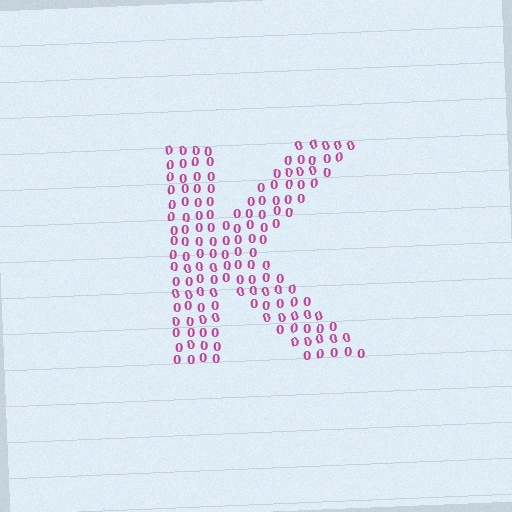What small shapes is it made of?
It is made of small digit 0's.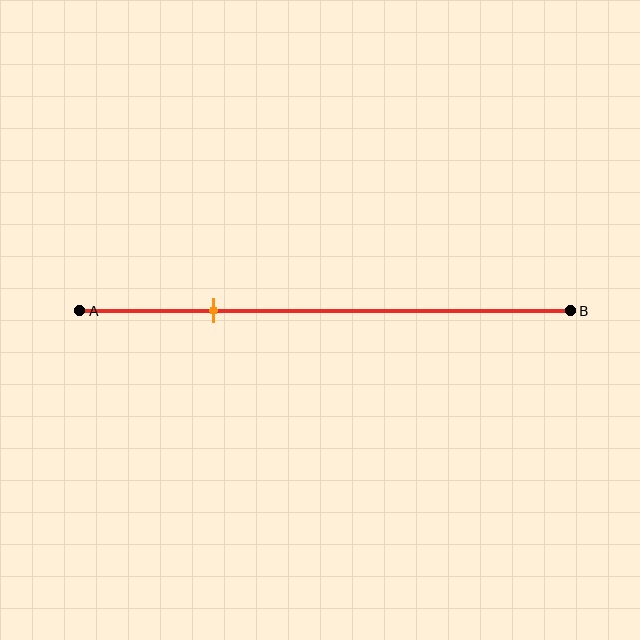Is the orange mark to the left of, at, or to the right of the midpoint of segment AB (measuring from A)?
The orange mark is to the left of the midpoint of segment AB.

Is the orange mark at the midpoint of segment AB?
No, the mark is at about 25% from A, not at the 50% midpoint.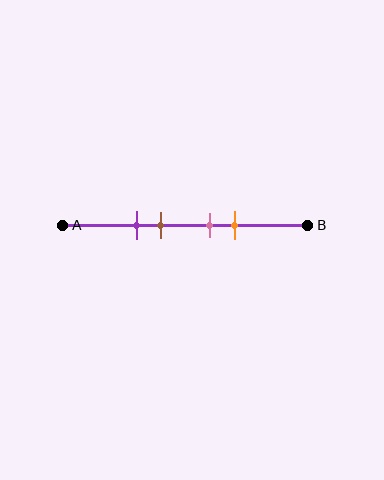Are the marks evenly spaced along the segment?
No, the marks are not evenly spaced.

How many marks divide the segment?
There are 4 marks dividing the segment.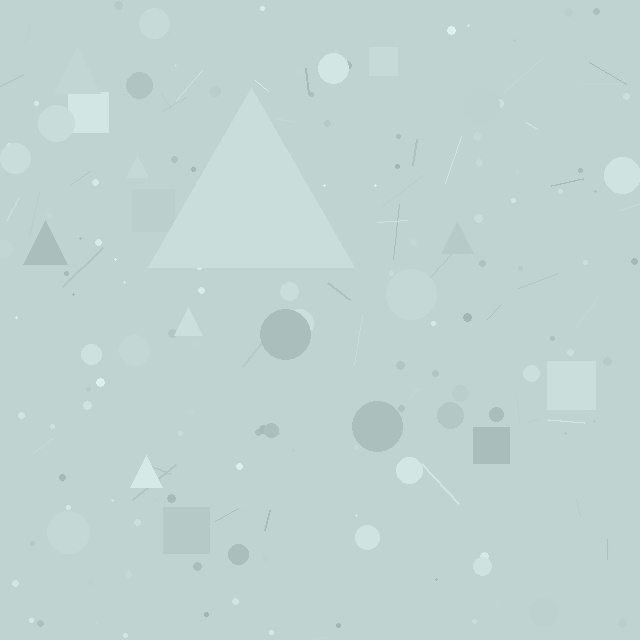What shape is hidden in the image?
A triangle is hidden in the image.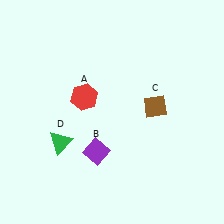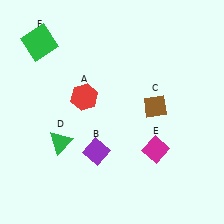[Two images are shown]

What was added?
A magenta diamond (E), a green square (F) were added in Image 2.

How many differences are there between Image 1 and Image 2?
There are 2 differences between the two images.